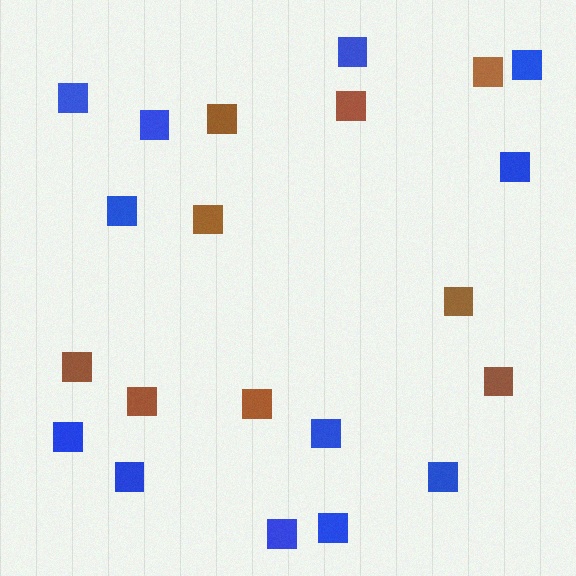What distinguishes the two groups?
There are 2 groups: one group of blue squares (12) and one group of brown squares (9).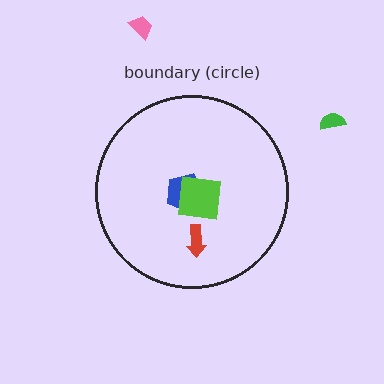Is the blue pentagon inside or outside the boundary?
Inside.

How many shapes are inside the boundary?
4 inside, 2 outside.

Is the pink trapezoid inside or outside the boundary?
Outside.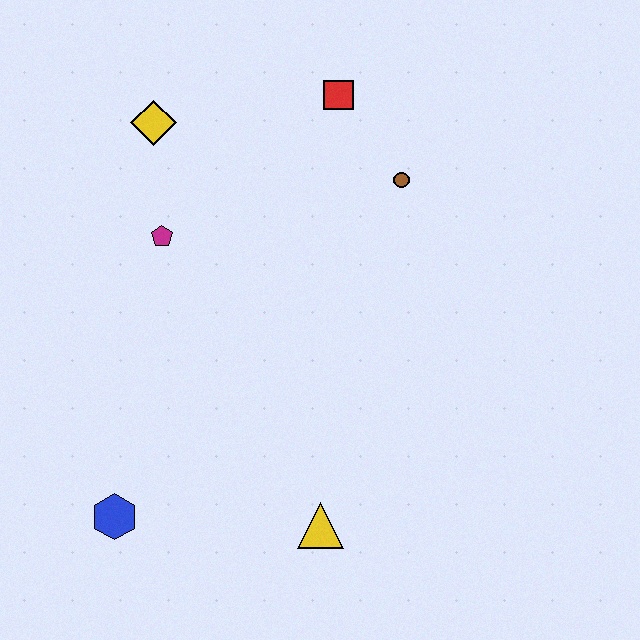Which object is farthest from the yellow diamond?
The yellow triangle is farthest from the yellow diamond.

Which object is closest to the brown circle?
The red square is closest to the brown circle.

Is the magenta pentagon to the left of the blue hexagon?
No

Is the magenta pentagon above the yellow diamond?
No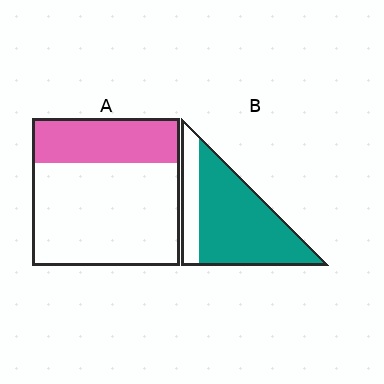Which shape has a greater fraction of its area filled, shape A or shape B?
Shape B.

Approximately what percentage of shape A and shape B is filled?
A is approximately 30% and B is approximately 75%.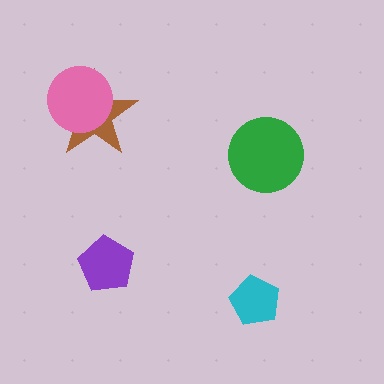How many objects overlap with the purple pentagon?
0 objects overlap with the purple pentagon.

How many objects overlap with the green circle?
0 objects overlap with the green circle.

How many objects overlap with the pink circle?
1 object overlaps with the pink circle.